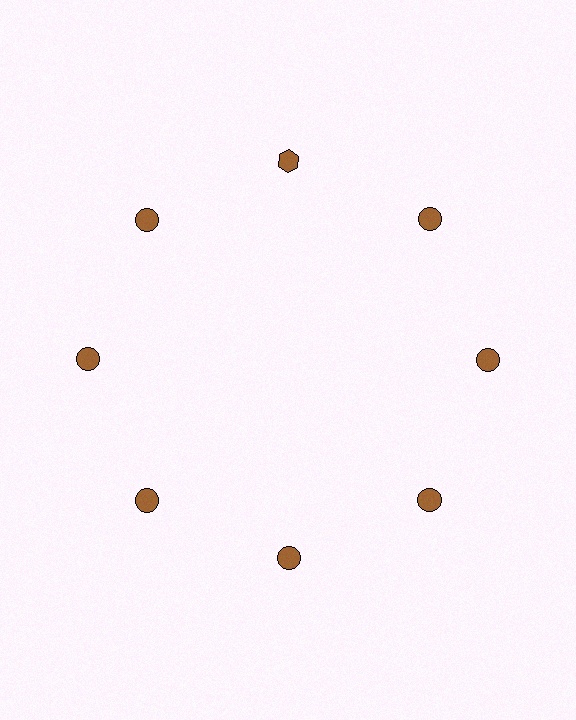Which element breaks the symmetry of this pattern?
The brown hexagon at roughly the 12 o'clock position breaks the symmetry. All other shapes are brown circles.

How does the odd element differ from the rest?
It has a different shape: hexagon instead of circle.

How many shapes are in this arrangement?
There are 8 shapes arranged in a ring pattern.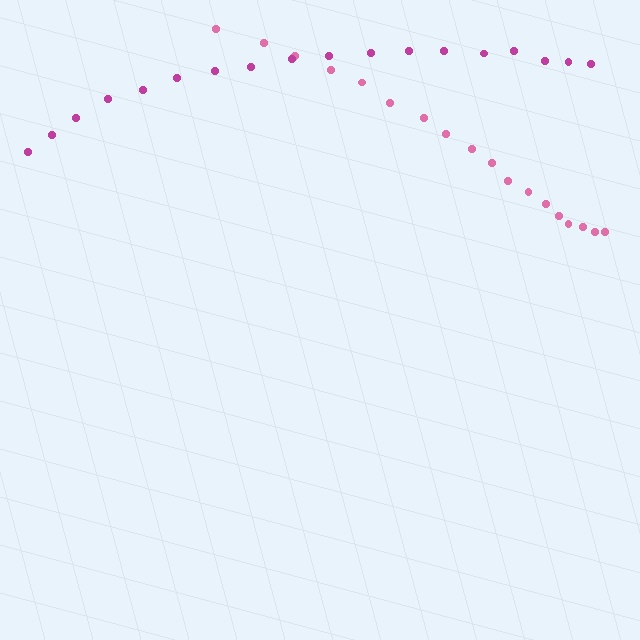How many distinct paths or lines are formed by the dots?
There are 2 distinct paths.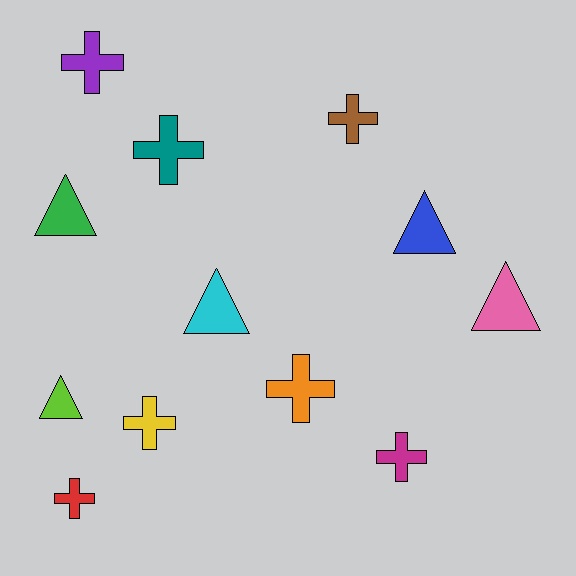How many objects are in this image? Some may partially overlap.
There are 12 objects.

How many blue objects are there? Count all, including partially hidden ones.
There is 1 blue object.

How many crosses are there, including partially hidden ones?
There are 7 crosses.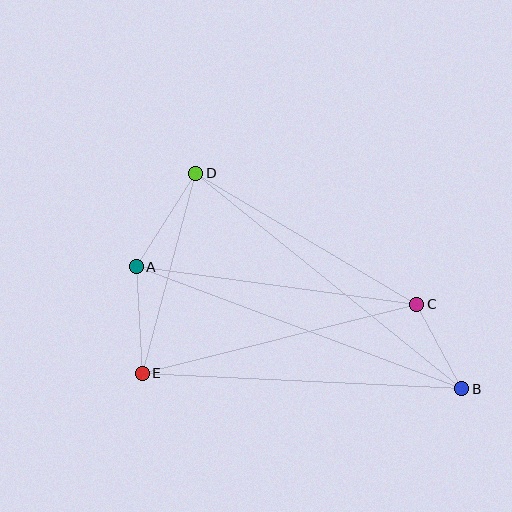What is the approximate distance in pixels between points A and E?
The distance between A and E is approximately 107 pixels.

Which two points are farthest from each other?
Points A and B are farthest from each other.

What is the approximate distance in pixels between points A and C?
The distance between A and C is approximately 283 pixels.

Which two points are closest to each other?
Points B and C are closest to each other.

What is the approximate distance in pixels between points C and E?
The distance between C and E is approximately 283 pixels.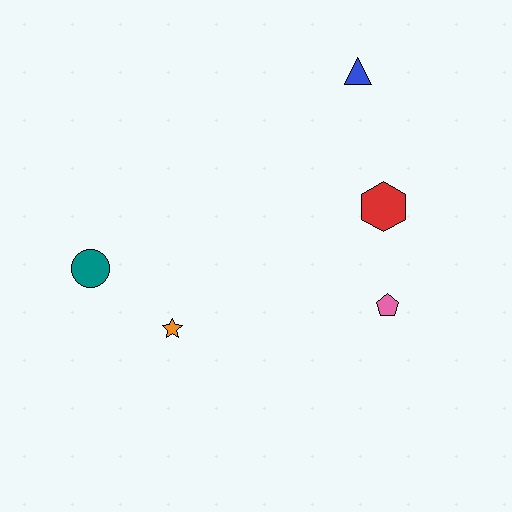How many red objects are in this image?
There is 1 red object.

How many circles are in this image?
There is 1 circle.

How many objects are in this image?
There are 5 objects.